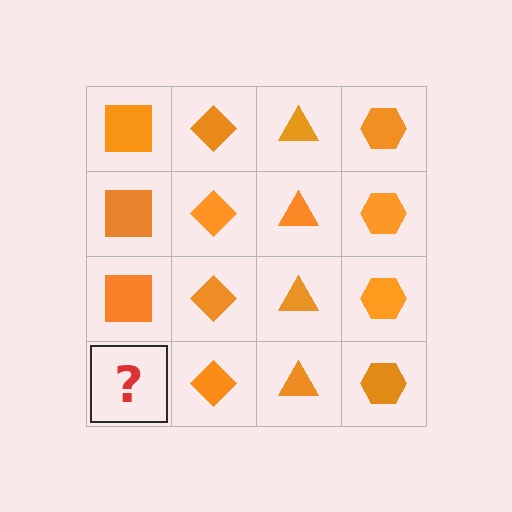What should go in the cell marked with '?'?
The missing cell should contain an orange square.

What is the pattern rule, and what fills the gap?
The rule is that each column has a consistent shape. The gap should be filled with an orange square.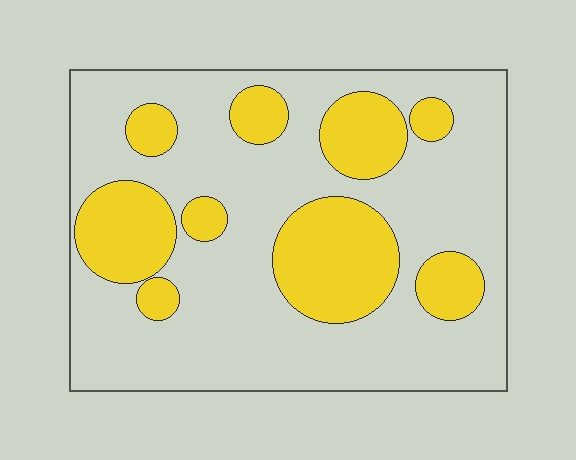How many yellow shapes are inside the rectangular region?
9.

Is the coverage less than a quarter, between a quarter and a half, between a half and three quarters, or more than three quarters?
Between a quarter and a half.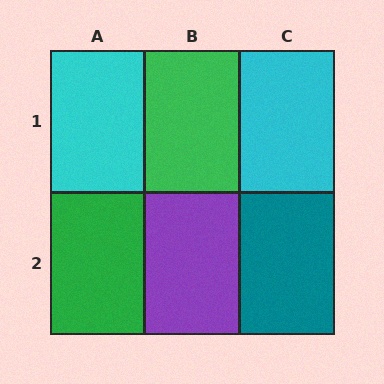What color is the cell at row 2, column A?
Green.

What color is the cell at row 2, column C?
Teal.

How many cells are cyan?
2 cells are cyan.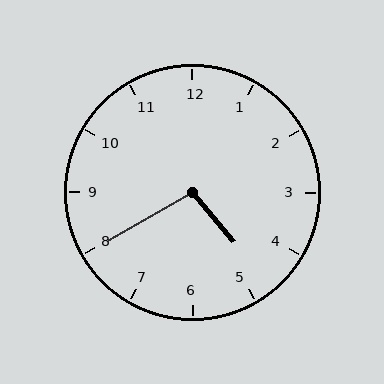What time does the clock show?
4:40.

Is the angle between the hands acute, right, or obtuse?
It is obtuse.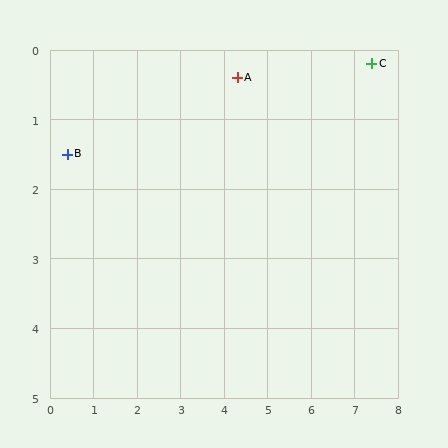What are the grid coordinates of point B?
Point B is at approximately (0.4, 1.5).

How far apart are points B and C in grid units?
Points B and C are about 7.1 grid units apart.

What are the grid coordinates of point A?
Point A is at approximately (4.3, 0.4).